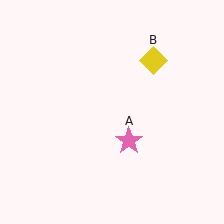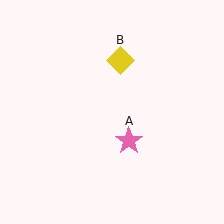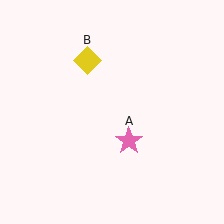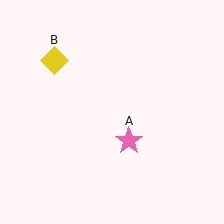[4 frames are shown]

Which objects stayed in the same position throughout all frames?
Pink star (object A) remained stationary.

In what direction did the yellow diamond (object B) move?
The yellow diamond (object B) moved left.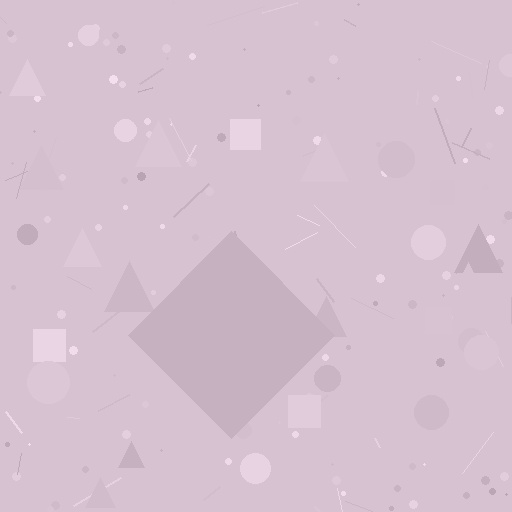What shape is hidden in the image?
A diamond is hidden in the image.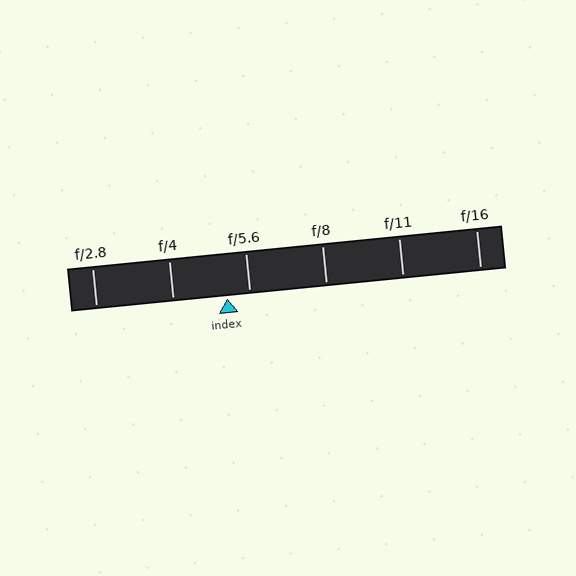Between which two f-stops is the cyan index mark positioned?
The index mark is between f/4 and f/5.6.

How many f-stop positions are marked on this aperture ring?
There are 6 f-stop positions marked.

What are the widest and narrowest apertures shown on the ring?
The widest aperture shown is f/2.8 and the narrowest is f/16.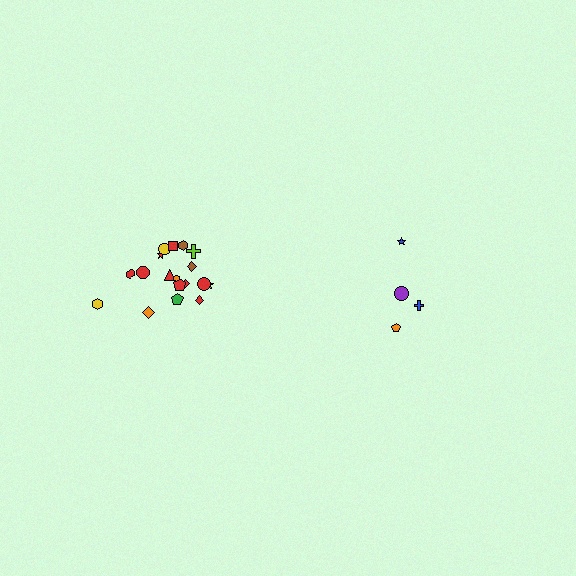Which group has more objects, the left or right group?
The left group.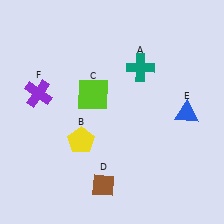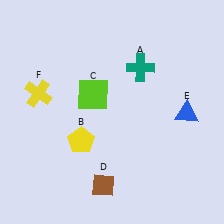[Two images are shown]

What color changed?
The cross (F) changed from purple in Image 1 to yellow in Image 2.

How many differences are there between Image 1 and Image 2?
There is 1 difference between the two images.